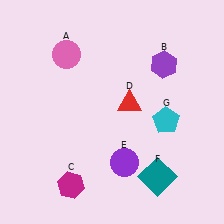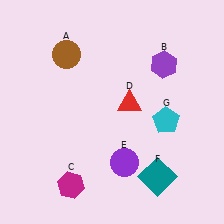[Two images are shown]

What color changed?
The circle (A) changed from pink in Image 1 to brown in Image 2.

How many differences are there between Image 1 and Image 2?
There is 1 difference between the two images.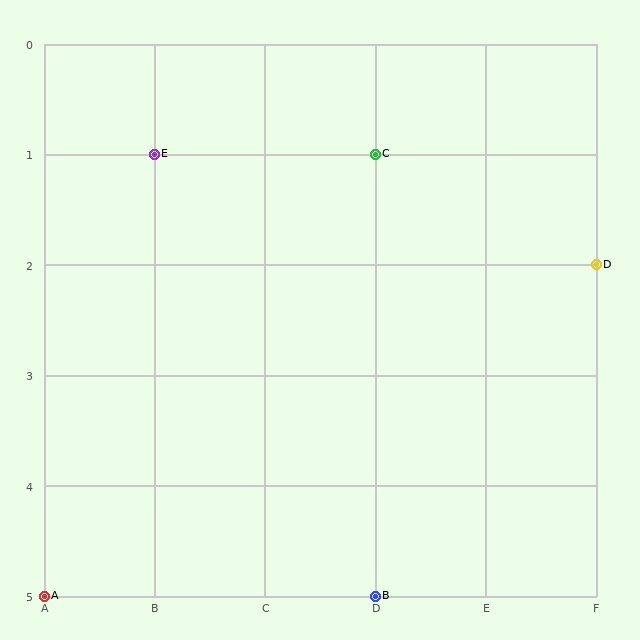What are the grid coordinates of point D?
Point D is at grid coordinates (F, 2).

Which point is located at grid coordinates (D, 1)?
Point C is at (D, 1).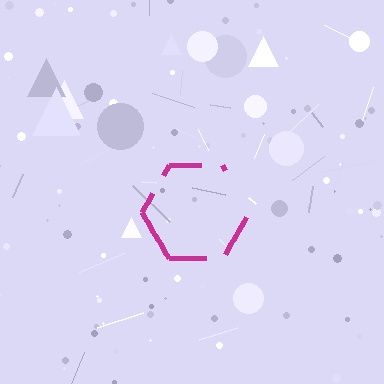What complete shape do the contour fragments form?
The contour fragments form a hexagon.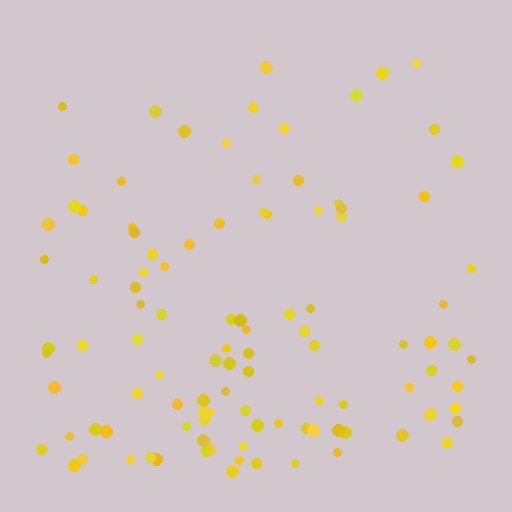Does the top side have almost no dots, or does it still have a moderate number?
Still a moderate number, just noticeably fewer than the bottom.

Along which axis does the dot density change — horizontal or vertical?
Vertical.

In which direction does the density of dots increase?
From top to bottom, with the bottom side densest.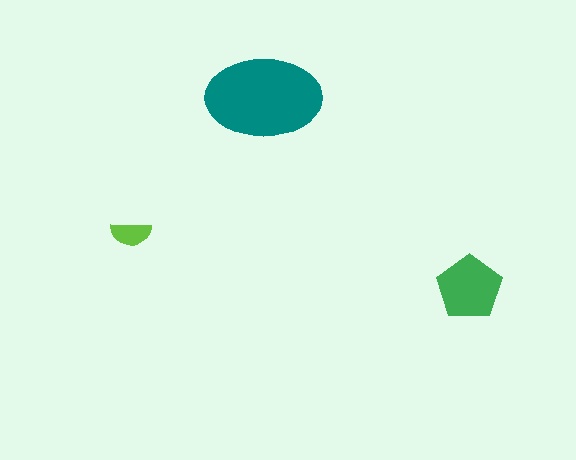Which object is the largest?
The teal ellipse.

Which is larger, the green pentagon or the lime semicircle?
The green pentagon.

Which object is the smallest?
The lime semicircle.